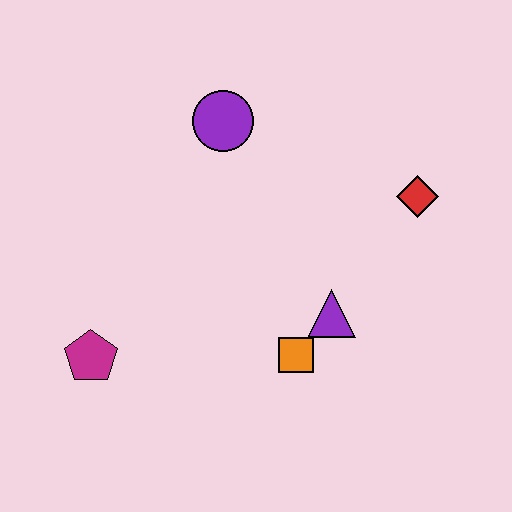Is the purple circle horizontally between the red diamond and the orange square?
No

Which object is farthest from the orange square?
The purple circle is farthest from the orange square.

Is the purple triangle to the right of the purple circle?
Yes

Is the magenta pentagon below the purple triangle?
Yes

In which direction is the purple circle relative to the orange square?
The purple circle is above the orange square.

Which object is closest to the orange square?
The purple triangle is closest to the orange square.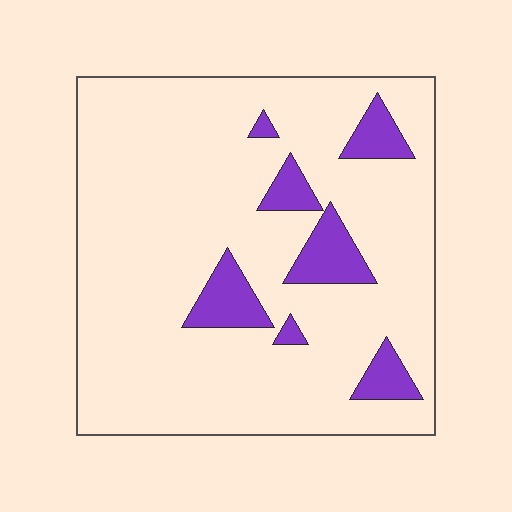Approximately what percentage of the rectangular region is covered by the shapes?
Approximately 10%.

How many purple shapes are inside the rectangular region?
7.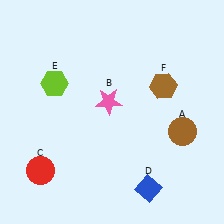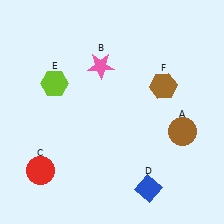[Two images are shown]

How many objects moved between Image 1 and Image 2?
1 object moved between the two images.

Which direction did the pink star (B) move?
The pink star (B) moved up.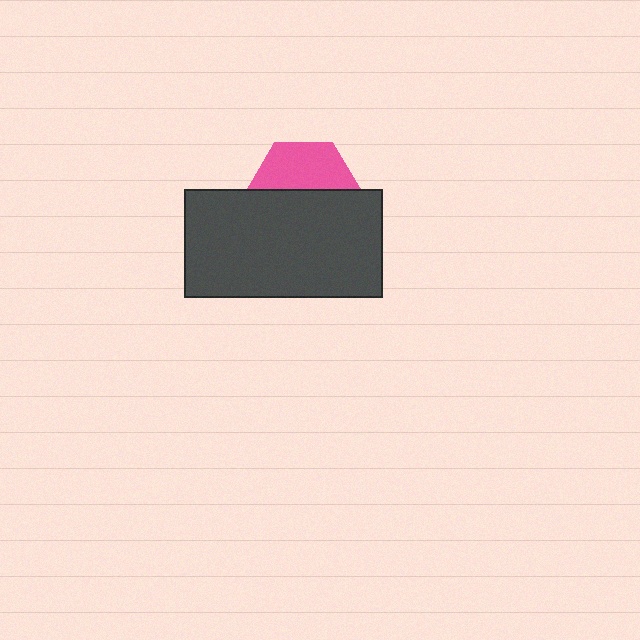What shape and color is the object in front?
The object in front is a dark gray rectangle.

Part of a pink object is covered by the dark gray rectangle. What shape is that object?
It is a hexagon.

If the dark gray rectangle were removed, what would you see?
You would see the complete pink hexagon.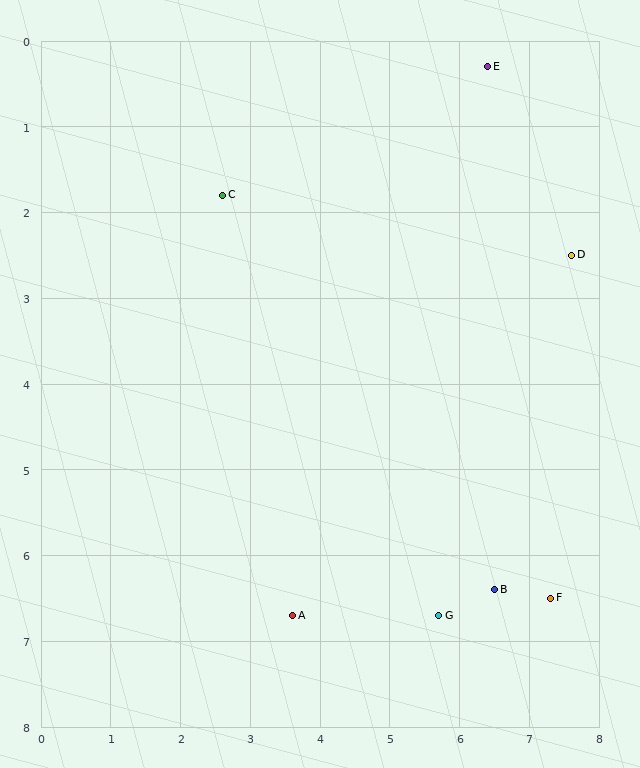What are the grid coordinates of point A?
Point A is at approximately (3.6, 6.7).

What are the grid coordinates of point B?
Point B is at approximately (6.5, 6.4).